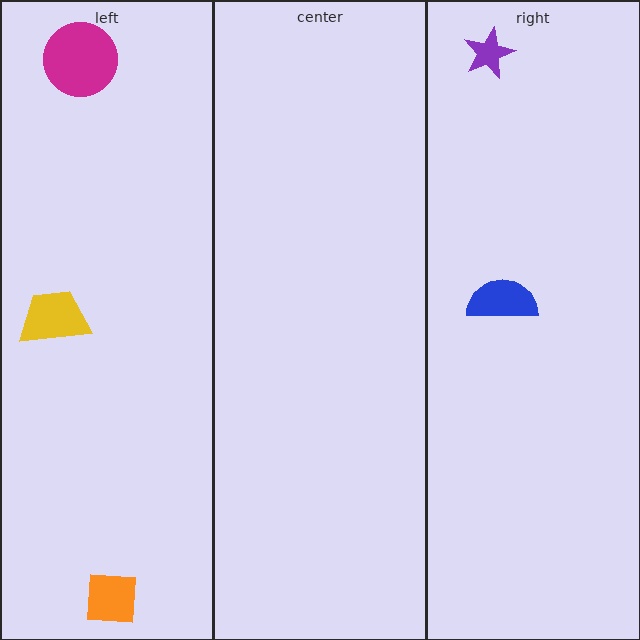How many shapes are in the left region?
3.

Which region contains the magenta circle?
The left region.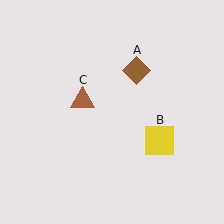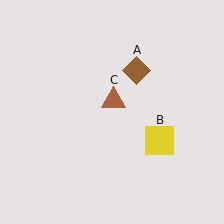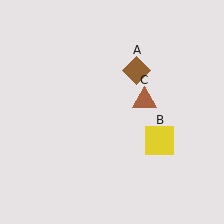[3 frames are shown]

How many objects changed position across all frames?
1 object changed position: brown triangle (object C).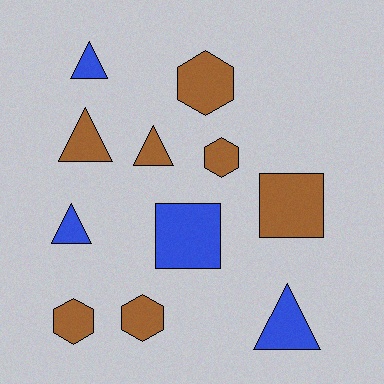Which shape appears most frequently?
Triangle, with 5 objects.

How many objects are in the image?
There are 11 objects.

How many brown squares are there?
There is 1 brown square.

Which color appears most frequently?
Brown, with 7 objects.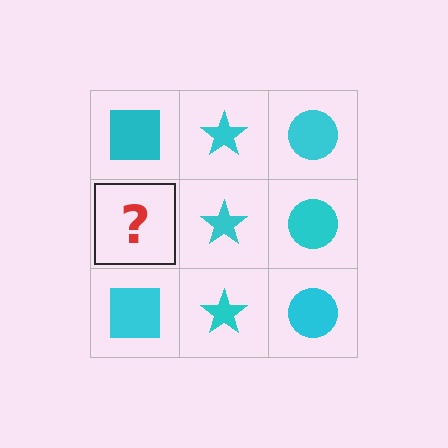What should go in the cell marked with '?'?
The missing cell should contain a cyan square.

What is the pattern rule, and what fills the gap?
The rule is that each column has a consistent shape. The gap should be filled with a cyan square.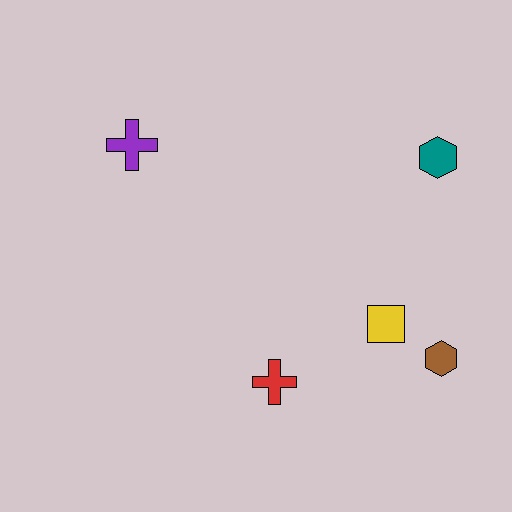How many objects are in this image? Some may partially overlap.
There are 5 objects.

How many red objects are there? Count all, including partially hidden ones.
There is 1 red object.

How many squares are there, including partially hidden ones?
There is 1 square.